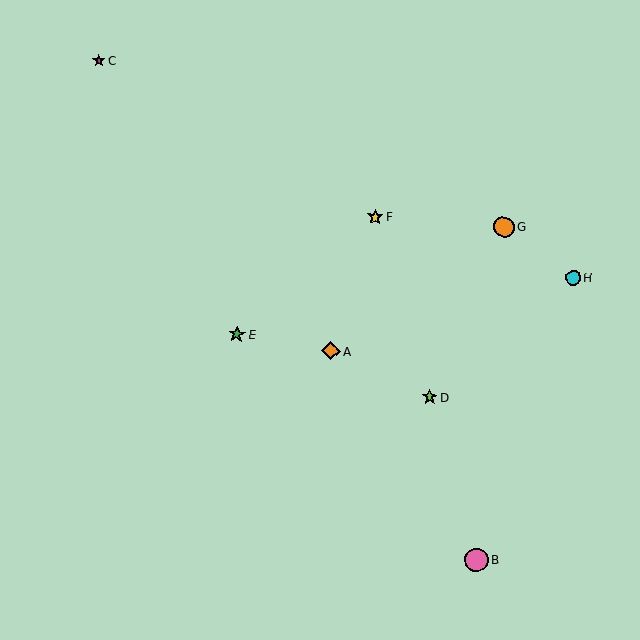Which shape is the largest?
The pink circle (labeled B) is the largest.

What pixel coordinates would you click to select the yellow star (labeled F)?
Click at (375, 217) to select the yellow star F.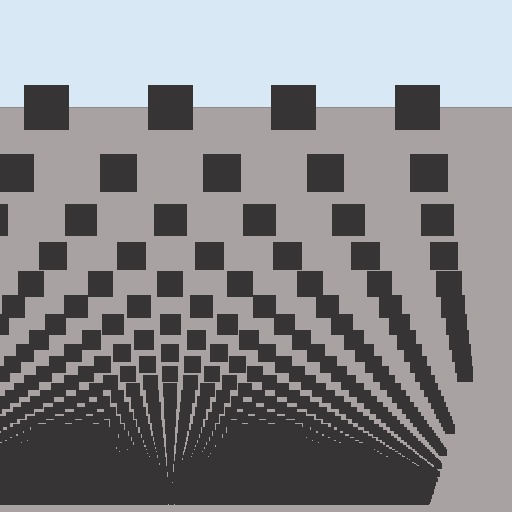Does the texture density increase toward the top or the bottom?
Density increases toward the bottom.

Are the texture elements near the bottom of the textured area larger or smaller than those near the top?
Smaller. The gradient is inverted — elements near the bottom are smaller and denser.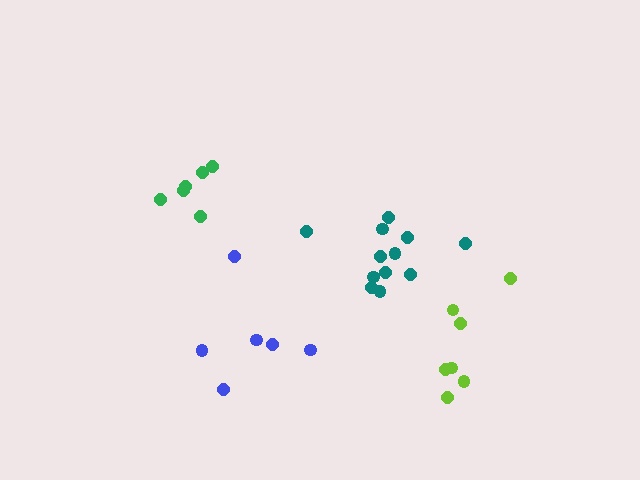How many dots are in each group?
Group 1: 6 dots, Group 2: 6 dots, Group 3: 12 dots, Group 4: 7 dots (31 total).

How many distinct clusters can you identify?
There are 4 distinct clusters.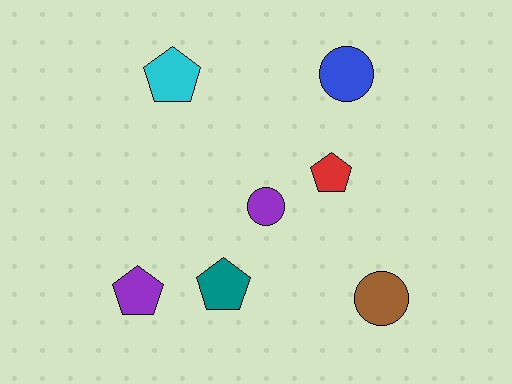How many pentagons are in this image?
There are 4 pentagons.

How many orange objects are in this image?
There are no orange objects.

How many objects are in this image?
There are 7 objects.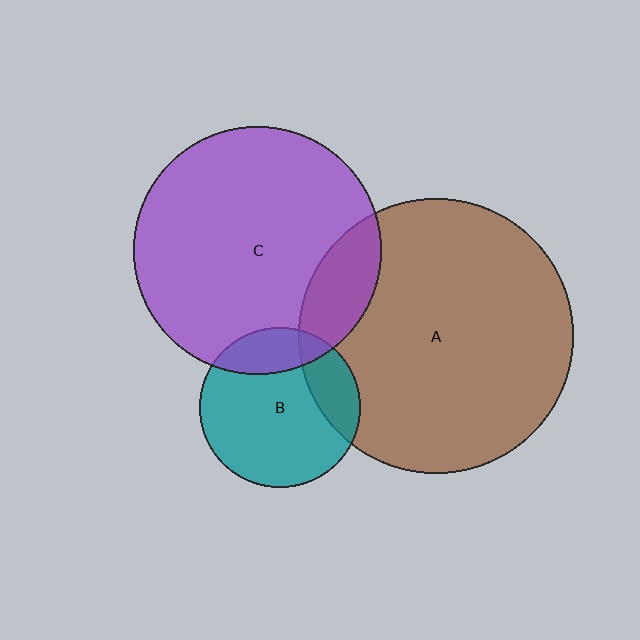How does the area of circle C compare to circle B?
Approximately 2.4 times.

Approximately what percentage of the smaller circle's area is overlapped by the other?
Approximately 15%.